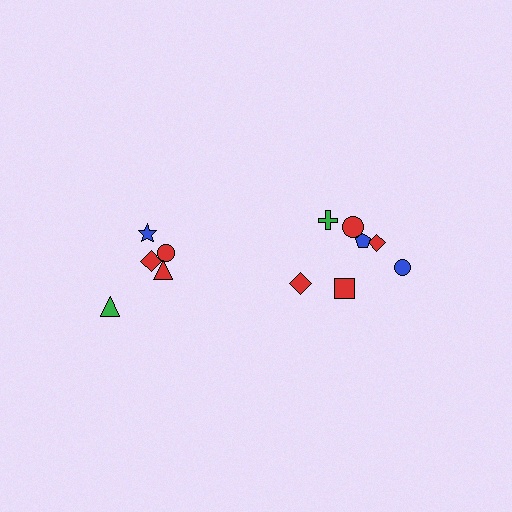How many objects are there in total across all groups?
There are 12 objects.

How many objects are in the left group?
There are 5 objects.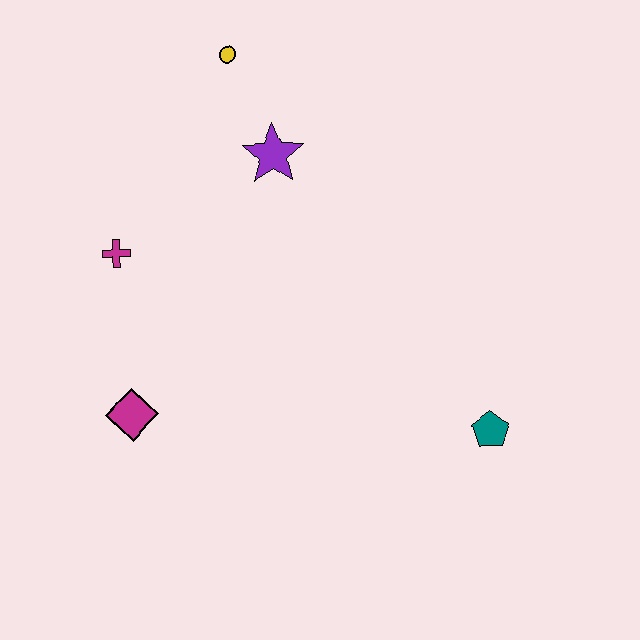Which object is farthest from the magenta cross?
The teal pentagon is farthest from the magenta cross.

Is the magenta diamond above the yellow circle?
No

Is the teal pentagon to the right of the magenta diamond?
Yes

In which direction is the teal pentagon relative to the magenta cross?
The teal pentagon is to the right of the magenta cross.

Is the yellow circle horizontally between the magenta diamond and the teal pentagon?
Yes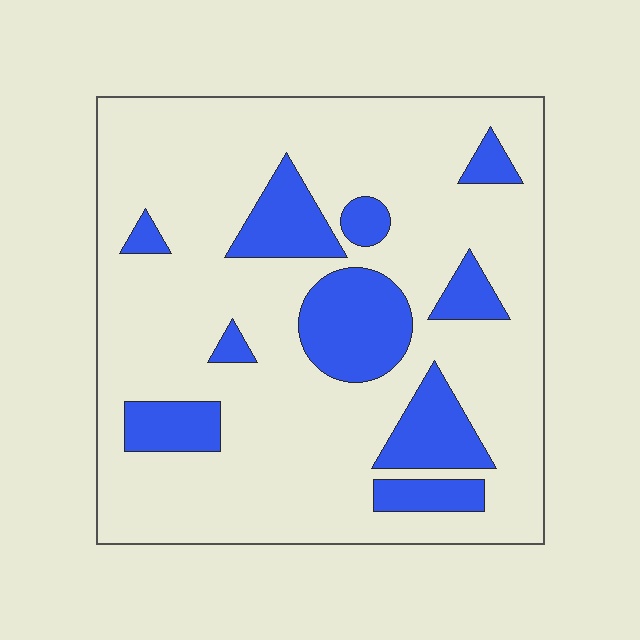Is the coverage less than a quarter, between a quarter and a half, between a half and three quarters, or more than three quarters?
Less than a quarter.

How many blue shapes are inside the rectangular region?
10.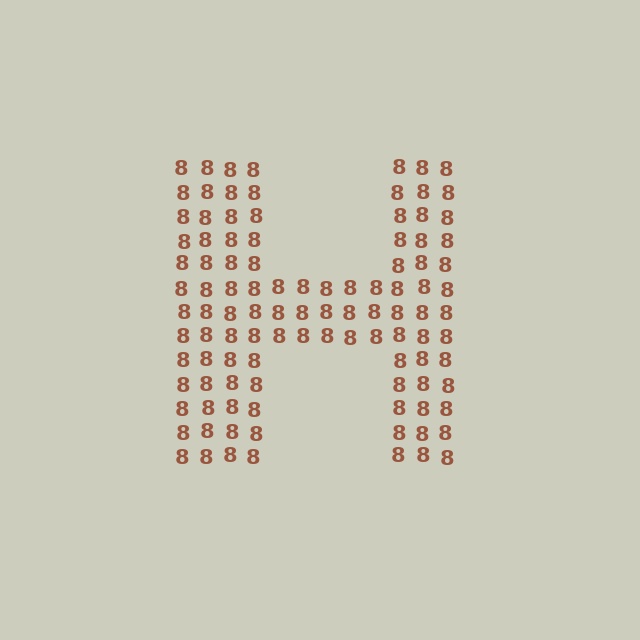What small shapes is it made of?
It is made of small digit 8's.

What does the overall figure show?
The overall figure shows the letter H.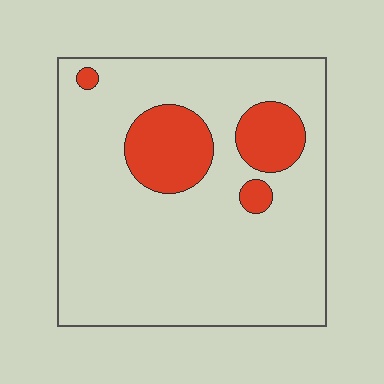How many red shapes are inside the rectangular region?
4.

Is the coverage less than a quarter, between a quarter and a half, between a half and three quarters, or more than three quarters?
Less than a quarter.